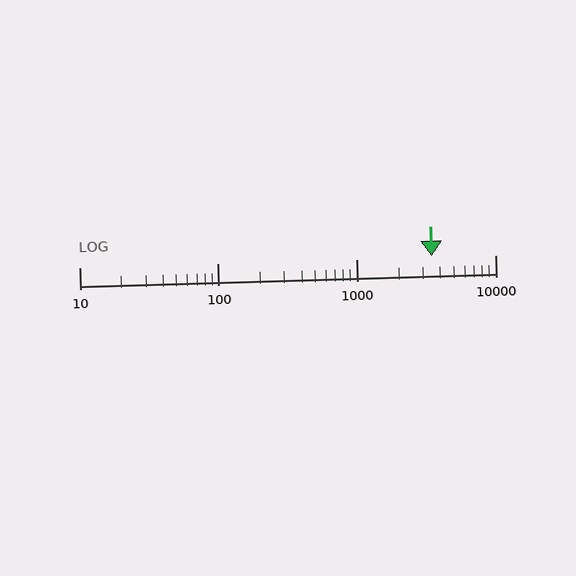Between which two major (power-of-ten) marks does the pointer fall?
The pointer is between 1000 and 10000.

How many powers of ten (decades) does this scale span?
The scale spans 3 decades, from 10 to 10000.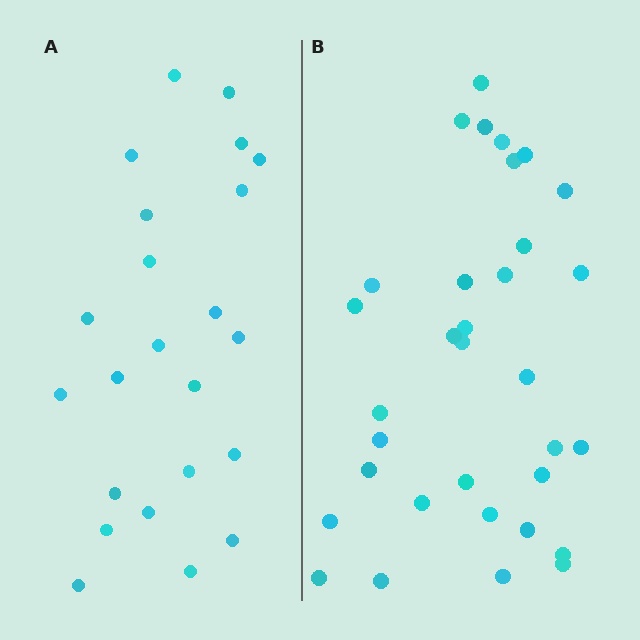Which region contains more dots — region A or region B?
Region B (the right region) has more dots.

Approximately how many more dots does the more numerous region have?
Region B has roughly 10 or so more dots than region A.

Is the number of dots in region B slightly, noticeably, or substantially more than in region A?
Region B has noticeably more, but not dramatically so. The ratio is roughly 1.4 to 1.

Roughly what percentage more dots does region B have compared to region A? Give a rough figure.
About 45% more.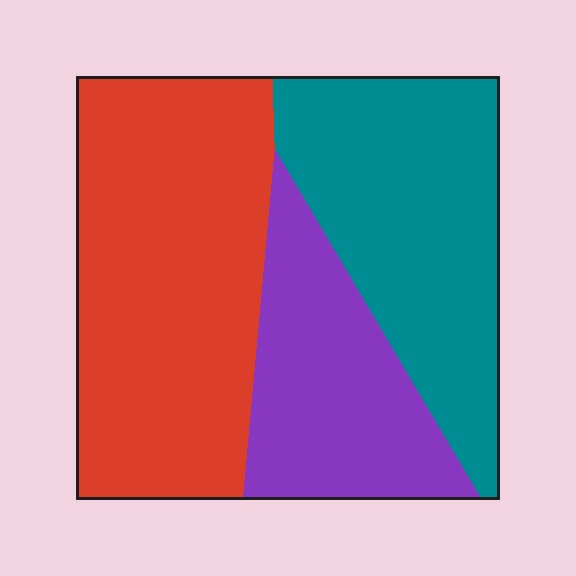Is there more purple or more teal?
Teal.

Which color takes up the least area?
Purple, at roughly 25%.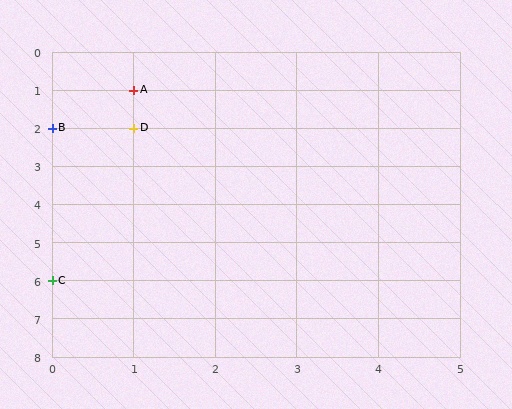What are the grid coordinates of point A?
Point A is at grid coordinates (1, 1).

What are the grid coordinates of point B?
Point B is at grid coordinates (0, 2).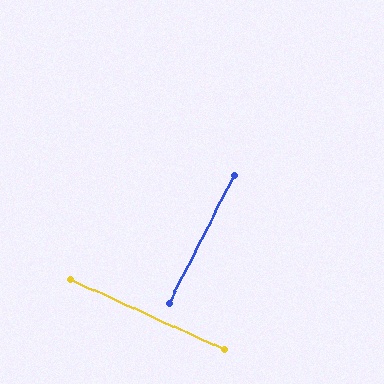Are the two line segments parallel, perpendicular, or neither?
Perpendicular — they meet at approximately 88°.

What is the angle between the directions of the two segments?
Approximately 88 degrees.